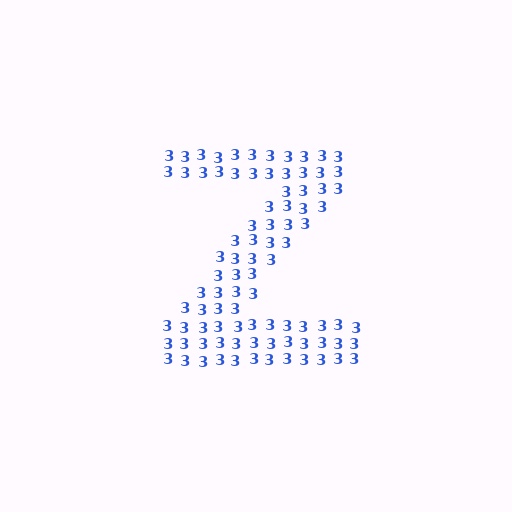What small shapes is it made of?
It is made of small digit 3's.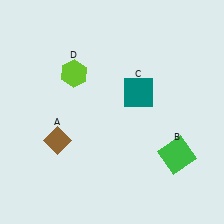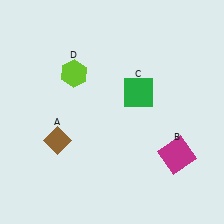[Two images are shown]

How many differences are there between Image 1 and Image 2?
There are 2 differences between the two images.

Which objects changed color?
B changed from green to magenta. C changed from teal to green.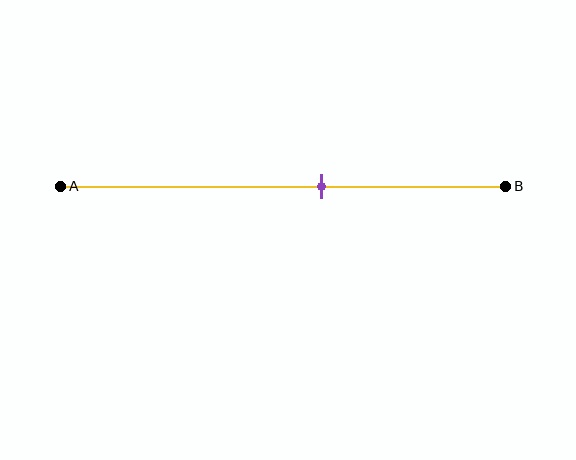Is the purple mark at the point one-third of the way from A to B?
No, the mark is at about 60% from A, not at the 33% one-third point.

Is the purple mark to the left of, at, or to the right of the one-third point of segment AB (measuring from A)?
The purple mark is to the right of the one-third point of segment AB.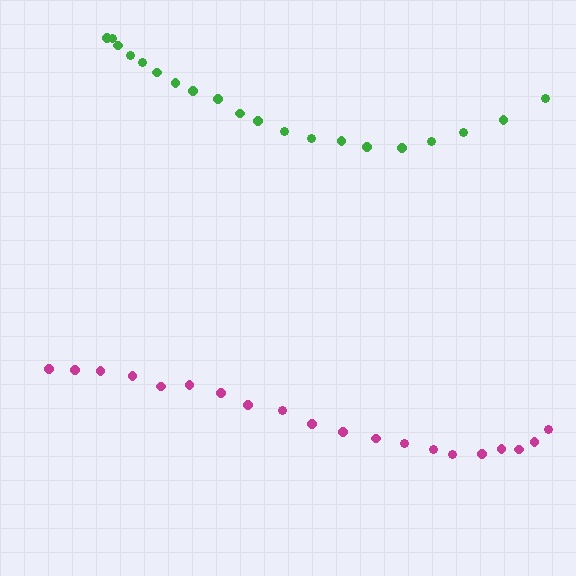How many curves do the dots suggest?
There are 2 distinct paths.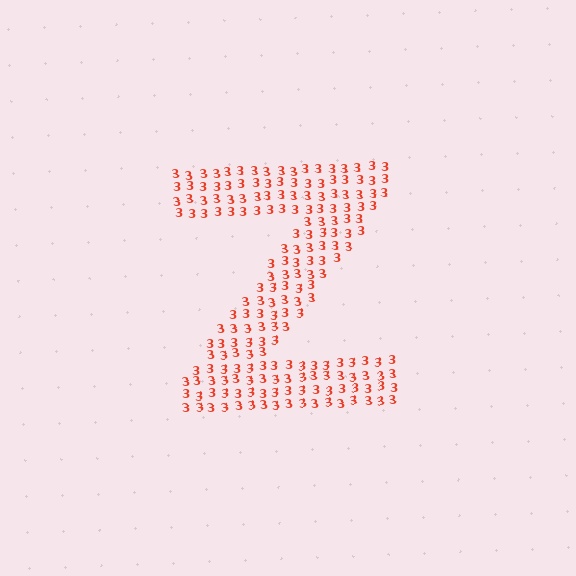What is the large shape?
The large shape is the letter Z.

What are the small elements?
The small elements are digit 3's.